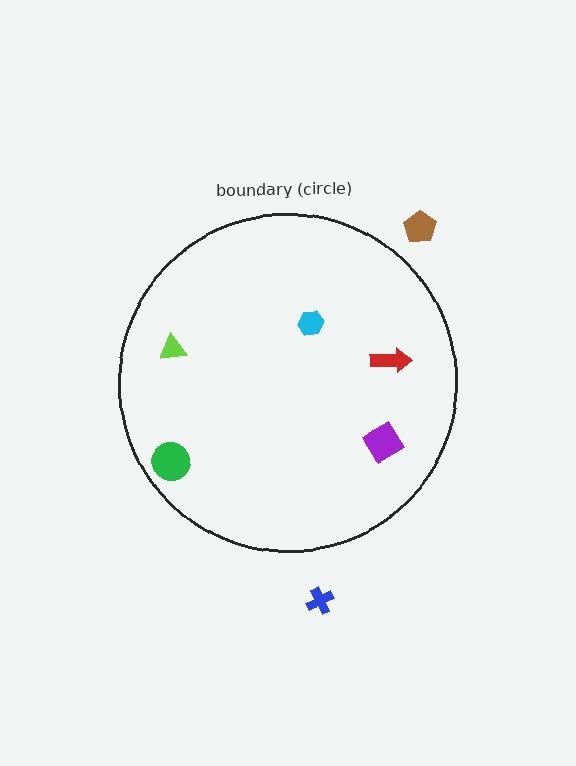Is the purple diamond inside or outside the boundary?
Inside.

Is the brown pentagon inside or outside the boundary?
Outside.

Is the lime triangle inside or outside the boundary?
Inside.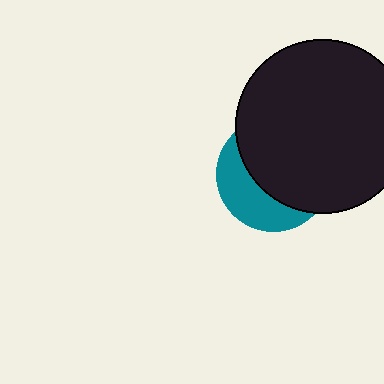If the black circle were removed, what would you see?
You would see the complete teal circle.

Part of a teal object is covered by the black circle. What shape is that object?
It is a circle.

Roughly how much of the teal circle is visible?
A small part of it is visible (roughly 37%).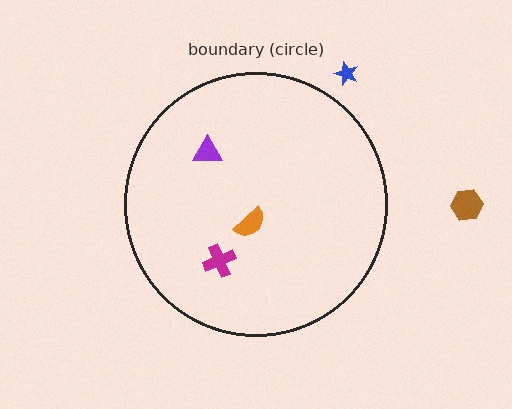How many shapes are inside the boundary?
3 inside, 2 outside.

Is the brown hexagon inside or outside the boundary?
Outside.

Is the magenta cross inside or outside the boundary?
Inside.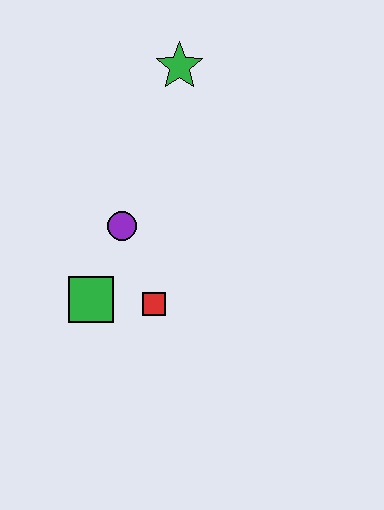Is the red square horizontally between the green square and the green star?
Yes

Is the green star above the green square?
Yes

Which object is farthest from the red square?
The green star is farthest from the red square.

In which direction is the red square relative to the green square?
The red square is to the right of the green square.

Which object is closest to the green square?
The red square is closest to the green square.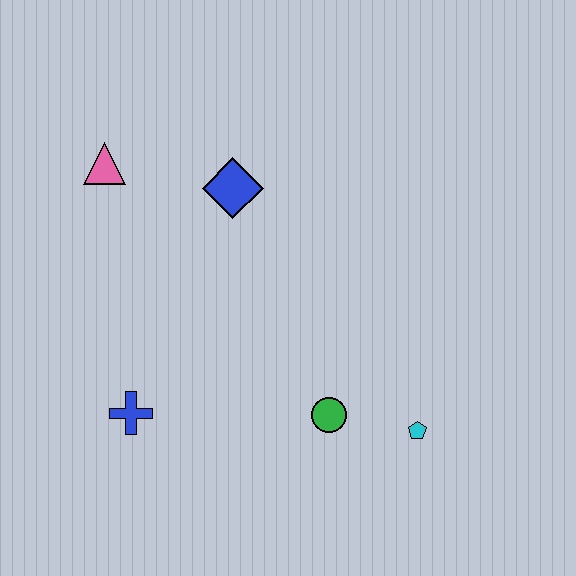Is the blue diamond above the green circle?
Yes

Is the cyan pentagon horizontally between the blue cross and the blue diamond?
No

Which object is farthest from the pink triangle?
The cyan pentagon is farthest from the pink triangle.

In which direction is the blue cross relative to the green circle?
The blue cross is to the left of the green circle.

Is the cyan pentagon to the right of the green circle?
Yes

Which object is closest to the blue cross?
The green circle is closest to the blue cross.